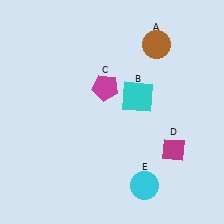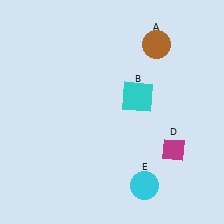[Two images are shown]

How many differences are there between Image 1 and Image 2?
There is 1 difference between the two images.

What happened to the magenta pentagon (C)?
The magenta pentagon (C) was removed in Image 2. It was in the top-left area of Image 1.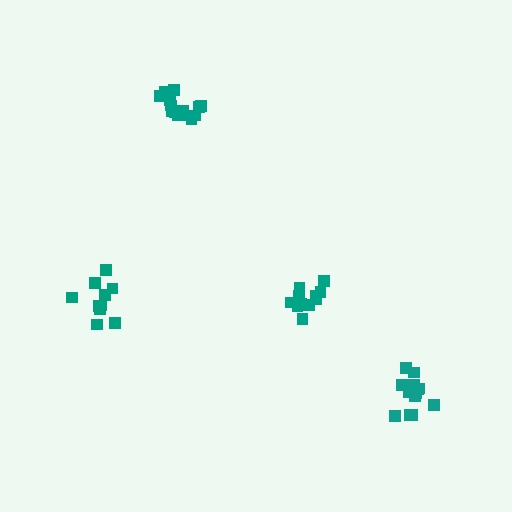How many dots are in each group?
Group 1: 14 dots, Group 2: 13 dots, Group 3: 10 dots, Group 4: 11 dots (48 total).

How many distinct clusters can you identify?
There are 4 distinct clusters.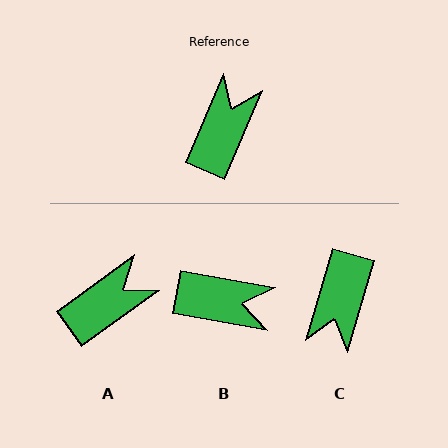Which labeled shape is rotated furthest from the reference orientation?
C, about 173 degrees away.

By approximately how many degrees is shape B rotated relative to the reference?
Approximately 77 degrees clockwise.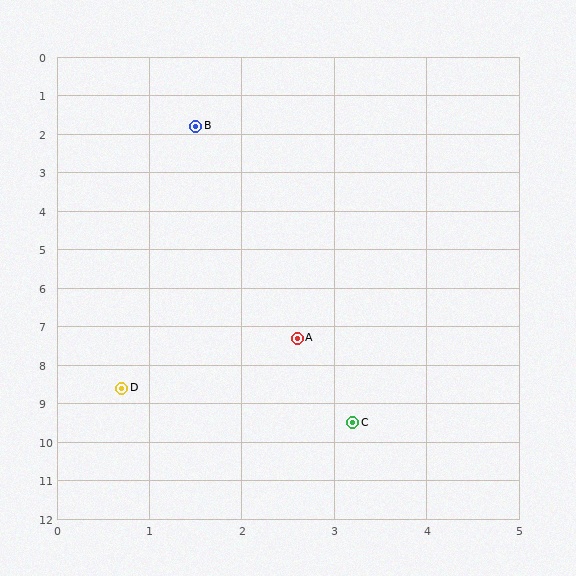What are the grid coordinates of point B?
Point B is at approximately (1.5, 1.8).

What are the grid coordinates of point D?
Point D is at approximately (0.7, 8.6).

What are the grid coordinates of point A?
Point A is at approximately (2.6, 7.3).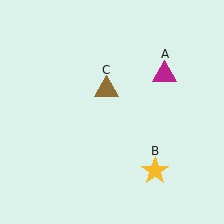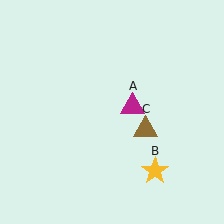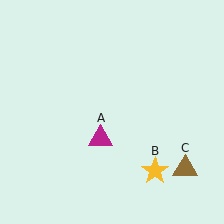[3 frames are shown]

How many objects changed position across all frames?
2 objects changed position: magenta triangle (object A), brown triangle (object C).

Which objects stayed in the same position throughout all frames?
Yellow star (object B) remained stationary.